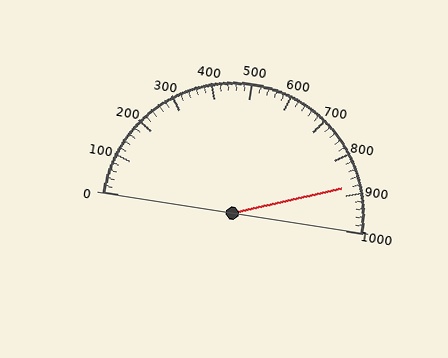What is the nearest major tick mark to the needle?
The nearest major tick mark is 900.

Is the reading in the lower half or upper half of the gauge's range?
The reading is in the upper half of the range (0 to 1000).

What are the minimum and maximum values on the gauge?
The gauge ranges from 0 to 1000.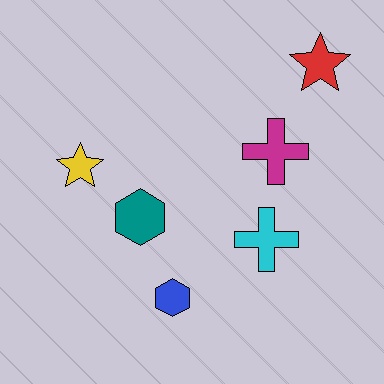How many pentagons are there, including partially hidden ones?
There are no pentagons.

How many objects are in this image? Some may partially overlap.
There are 6 objects.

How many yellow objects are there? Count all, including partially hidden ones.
There is 1 yellow object.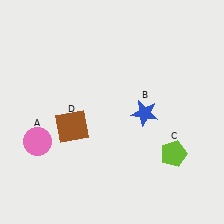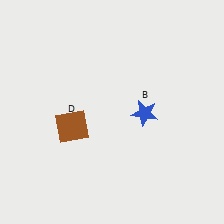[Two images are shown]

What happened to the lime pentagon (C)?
The lime pentagon (C) was removed in Image 2. It was in the bottom-right area of Image 1.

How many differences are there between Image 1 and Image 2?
There are 2 differences between the two images.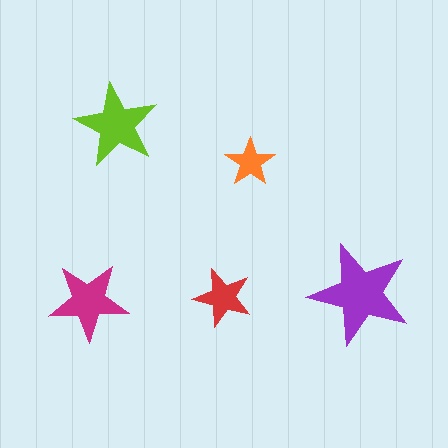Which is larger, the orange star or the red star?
The red one.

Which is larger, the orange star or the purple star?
The purple one.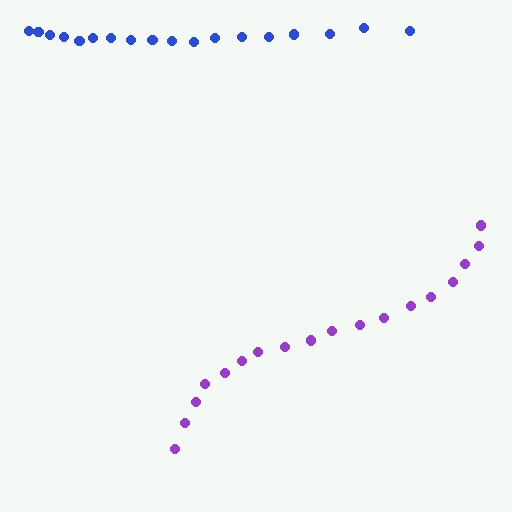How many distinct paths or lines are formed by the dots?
There are 2 distinct paths.